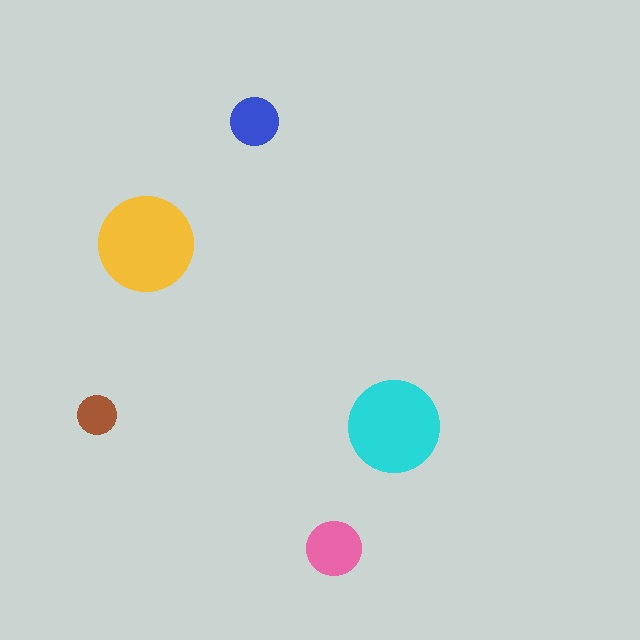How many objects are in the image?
There are 5 objects in the image.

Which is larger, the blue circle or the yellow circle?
The yellow one.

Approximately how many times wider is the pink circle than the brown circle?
About 1.5 times wider.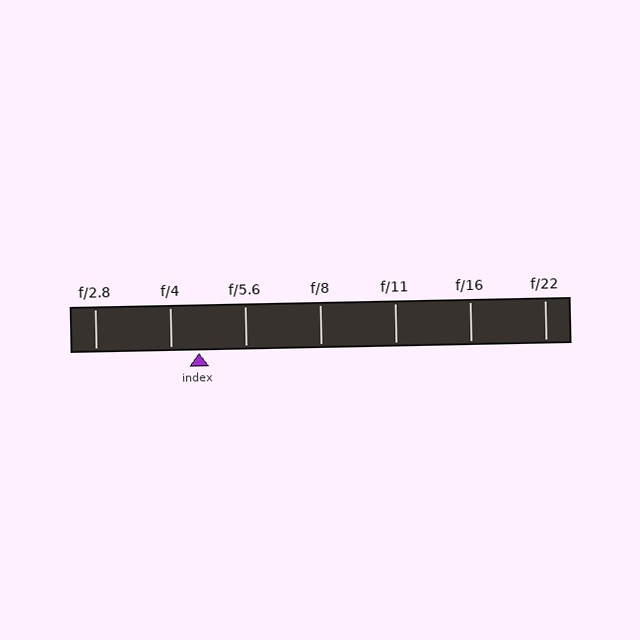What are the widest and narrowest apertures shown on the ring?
The widest aperture shown is f/2.8 and the narrowest is f/22.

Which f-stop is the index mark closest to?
The index mark is closest to f/4.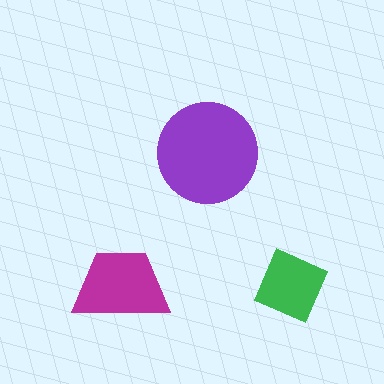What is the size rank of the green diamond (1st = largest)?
3rd.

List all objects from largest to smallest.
The purple circle, the magenta trapezoid, the green diamond.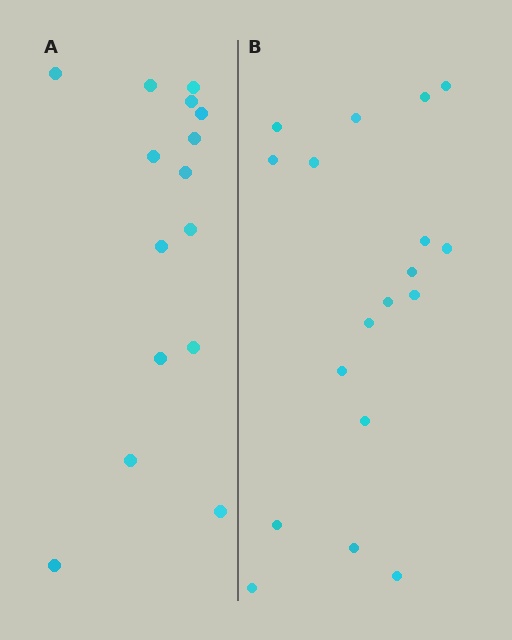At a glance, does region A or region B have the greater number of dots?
Region B (the right region) has more dots.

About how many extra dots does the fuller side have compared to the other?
Region B has just a few more — roughly 2 or 3 more dots than region A.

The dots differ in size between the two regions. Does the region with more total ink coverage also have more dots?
No. Region A has more total ink coverage because its dots are larger, but region B actually contains more individual dots. Total area can be misleading — the number of items is what matters here.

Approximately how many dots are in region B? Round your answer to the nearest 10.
About 20 dots. (The exact count is 18, which rounds to 20.)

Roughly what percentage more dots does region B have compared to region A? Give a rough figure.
About 20% more.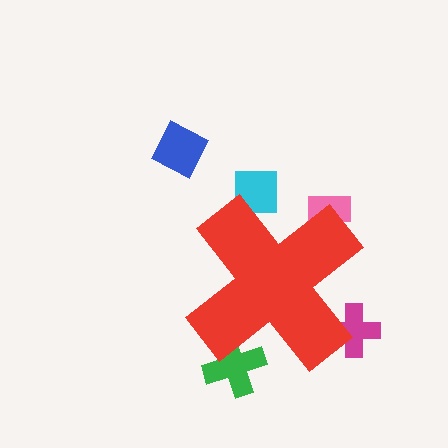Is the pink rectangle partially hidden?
Yes, the pink rectangle is partially hidden behind the red cross.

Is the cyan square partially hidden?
Yes, the cyan square is partially hidden behind the red cross.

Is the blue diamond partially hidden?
No, the blue diamond is fully visible.